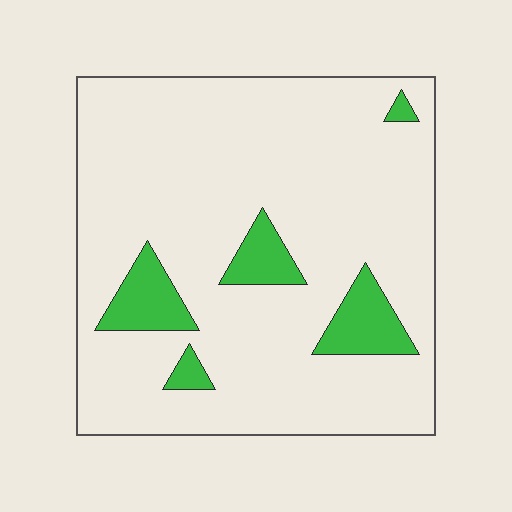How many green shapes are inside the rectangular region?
5.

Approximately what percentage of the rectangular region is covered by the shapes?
Approximately 10%.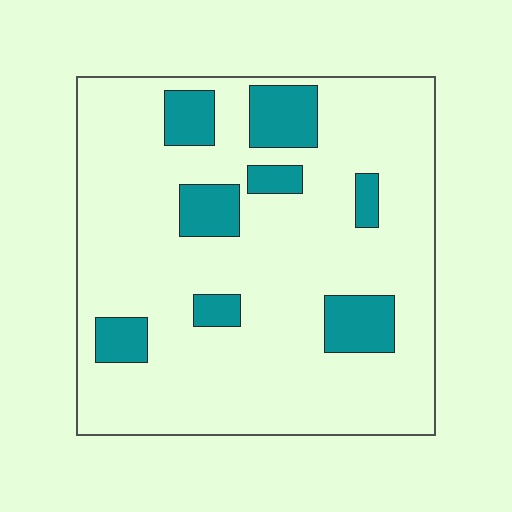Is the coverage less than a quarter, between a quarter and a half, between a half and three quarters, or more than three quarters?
Less than a quarter.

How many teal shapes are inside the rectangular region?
8.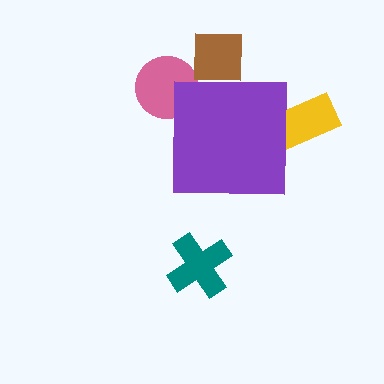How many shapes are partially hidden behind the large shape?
3 shapes are partially hidden.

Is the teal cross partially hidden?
No, the teal cross is fully visible.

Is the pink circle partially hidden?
Yes, the pink circle is partially hidden behind the purple square.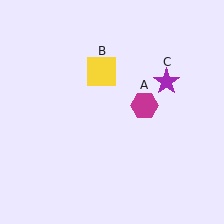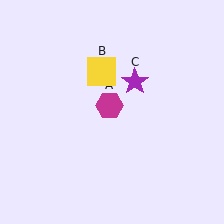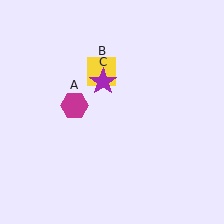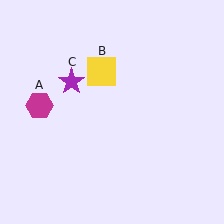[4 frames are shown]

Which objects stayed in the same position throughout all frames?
Yellow square (object B) remained stationary.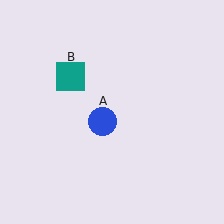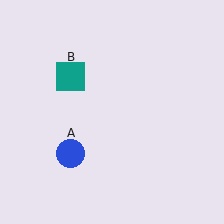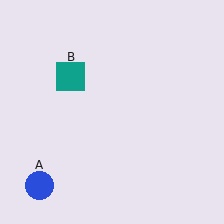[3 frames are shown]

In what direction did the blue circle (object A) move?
The blue circle (object A) moved down and to the left.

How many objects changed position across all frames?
1 object changed position: blue circle (object A).